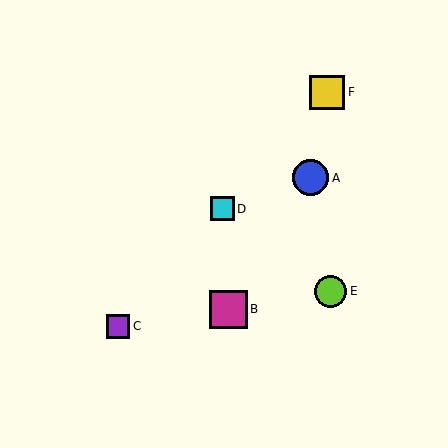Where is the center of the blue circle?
The center of the blue circle is at (310, 178).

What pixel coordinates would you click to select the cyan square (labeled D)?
Click at (222, 209) to select the cyan square D.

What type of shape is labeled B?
Shape B is a magenta square.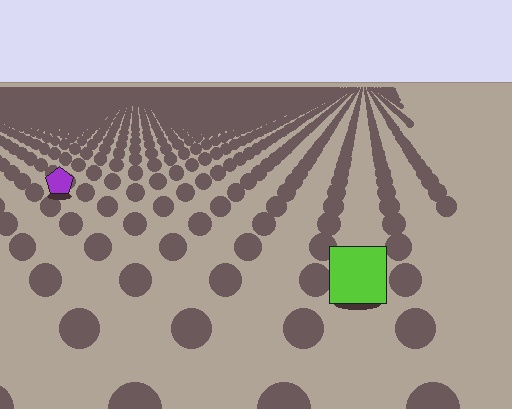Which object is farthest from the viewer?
The purple pentagon is farthest from the viewer. It appears smaller and the ground texture around it is denser.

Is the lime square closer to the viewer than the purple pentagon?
Yes. The lime square is closer — you can tell from the texture gradient: the ground texture is coarser near it.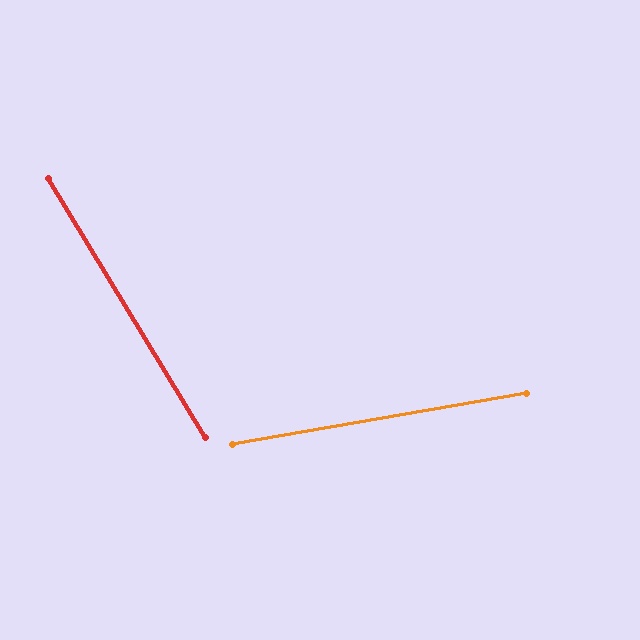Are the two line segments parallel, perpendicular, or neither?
Neither parallel nor perpendicular — they differ by about 69°.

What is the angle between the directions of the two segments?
Approximately 69 degrees.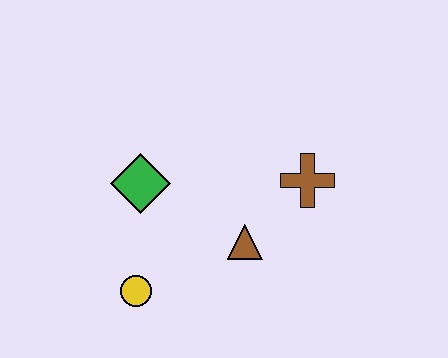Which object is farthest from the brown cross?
The yellow circle is farthest from the brown cross.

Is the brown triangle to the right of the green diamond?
Yes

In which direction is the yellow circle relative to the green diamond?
The yellow circle is below the green diamond.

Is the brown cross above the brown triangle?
Yes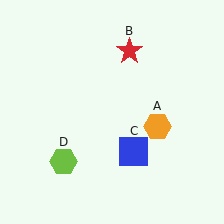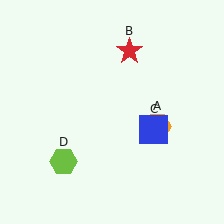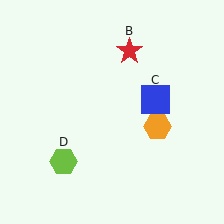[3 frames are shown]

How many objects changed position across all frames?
1 object changed position: blue square (object C).